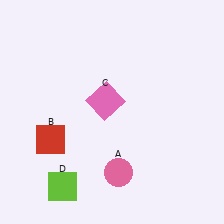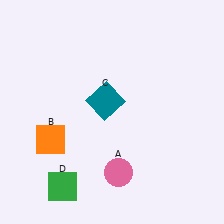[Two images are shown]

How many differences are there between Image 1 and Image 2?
There are 3 differences between the two images.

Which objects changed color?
B changed from red to orange. C changed from pink to teal. D changed from lime to green.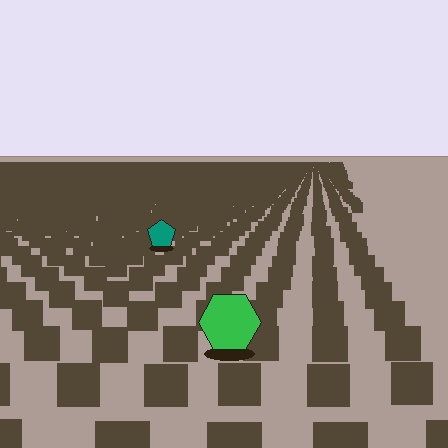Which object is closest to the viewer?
The green hexagon is closest. The texture marks near it are larger and more spread out.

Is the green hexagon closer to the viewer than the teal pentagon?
Yes. The green hexagon is closer — you can tell from the texture gradient: the ground texture is coarser near it.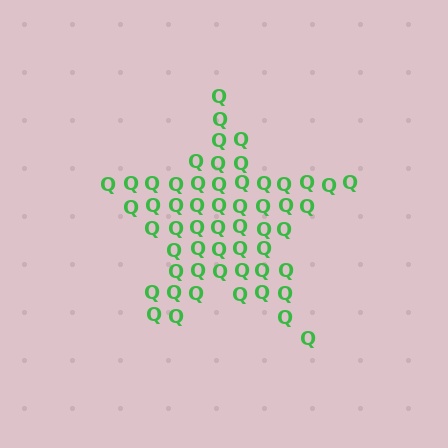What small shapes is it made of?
It is made of small letter Q's.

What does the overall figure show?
The overall figure shows a star.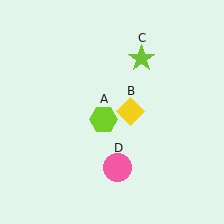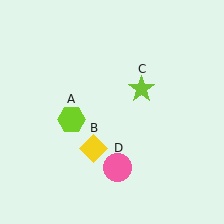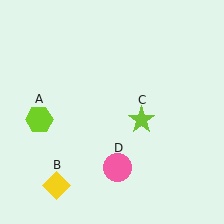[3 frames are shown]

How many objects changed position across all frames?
3 objects changed position: lime hexagon (object A), yellow diamond (object B), lime star (object C).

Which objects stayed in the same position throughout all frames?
Pink circle (object D) remained stationary.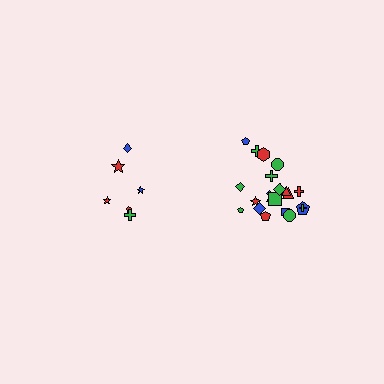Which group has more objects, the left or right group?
The right group.